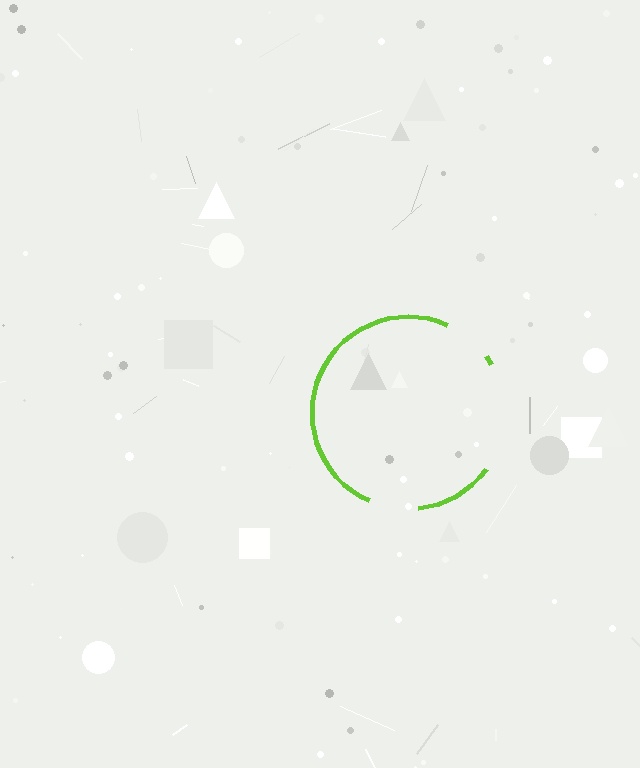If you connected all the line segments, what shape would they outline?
They would outline a circle.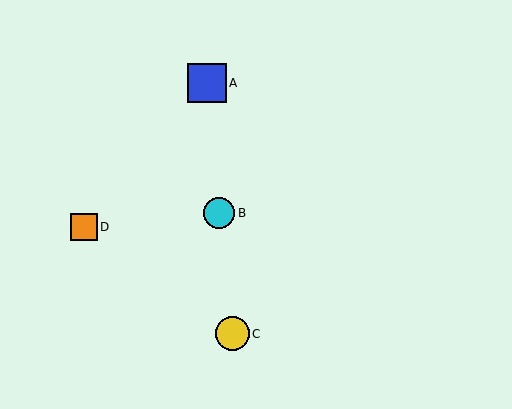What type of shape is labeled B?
Shape B is a cyan circle.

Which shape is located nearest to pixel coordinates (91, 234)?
The orange square (labeled D) at (84, 227) is nearest to that location.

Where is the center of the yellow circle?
The center of the yellow circle is at (233, 334).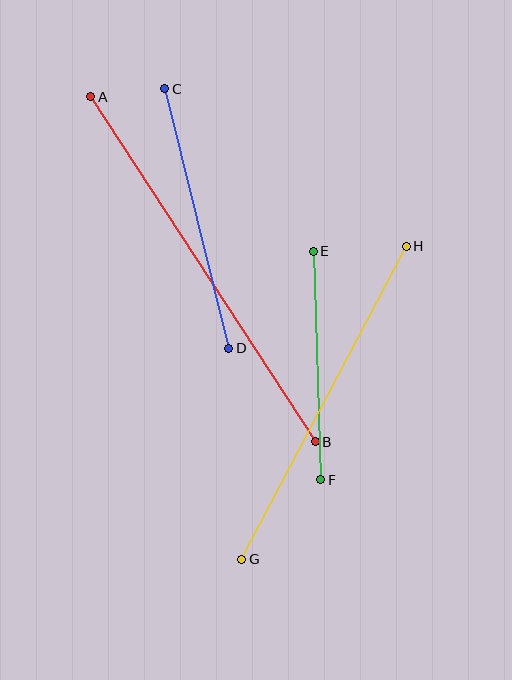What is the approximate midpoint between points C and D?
The midpoint is at approximately (197, 219) pixels.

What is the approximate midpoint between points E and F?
The midpoint is at approximately (317, 366) pixels.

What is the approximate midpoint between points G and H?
The midpoint is at approximately (324, 403) pixels.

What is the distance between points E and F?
The distance is approximately 229 pixels.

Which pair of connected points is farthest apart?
Points A and B are farthest apart.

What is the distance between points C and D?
The distance is approximately 267 pixels.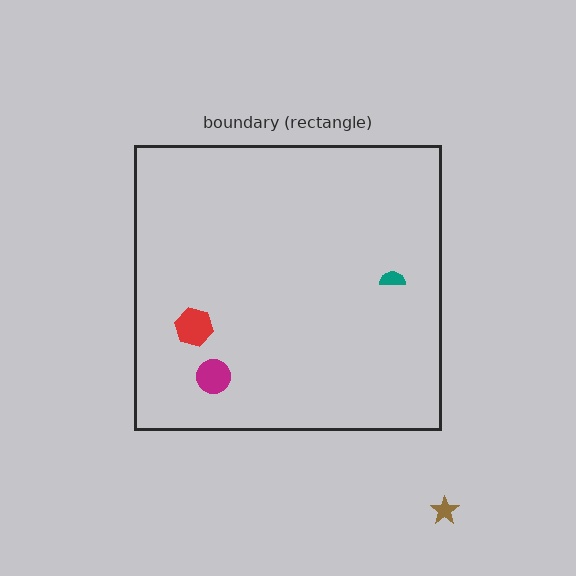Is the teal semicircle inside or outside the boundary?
Inside.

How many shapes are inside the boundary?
3 inside, 1 outside.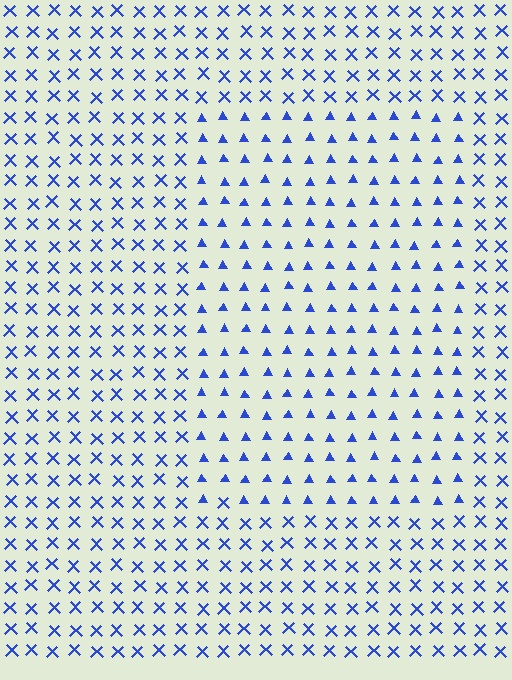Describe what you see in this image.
The image is filled with small blue elements arranged in a uniform grid. A rectangle-shaped region contains triangles, while the surrounding area contains X marks. The boundary is defined purely by the change in element shape.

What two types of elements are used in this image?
The image uses triangles inside the rectangle region and X marks outside it.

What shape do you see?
I see a rectangle.